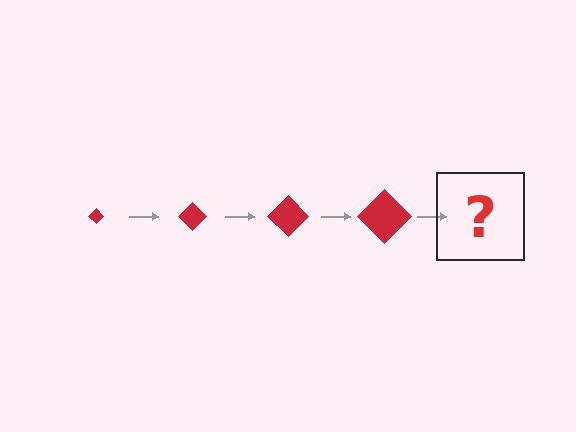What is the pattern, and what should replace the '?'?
The pattern is that the diamond gets progressively larger each step. The '?' should be a red diamond, larger than the previous one.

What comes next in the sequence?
The next element should be a red diamond, larger than the previous one.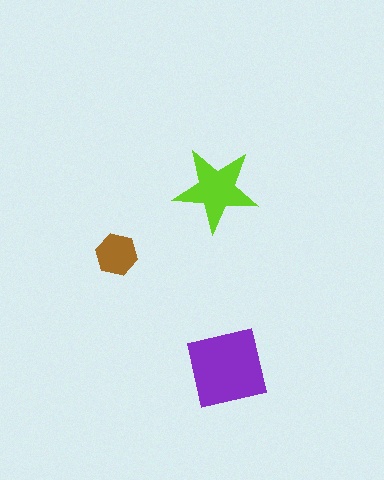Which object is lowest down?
The purple square is bottommost.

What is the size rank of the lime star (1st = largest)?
2nd.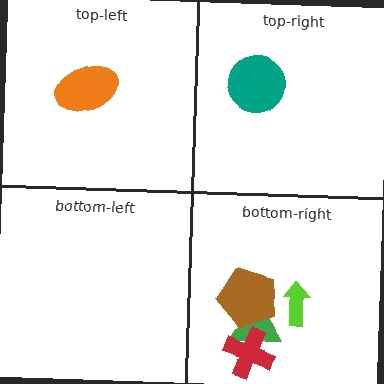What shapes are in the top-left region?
The orange ellipse.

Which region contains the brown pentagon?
The bottom-right region.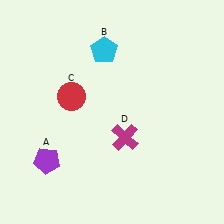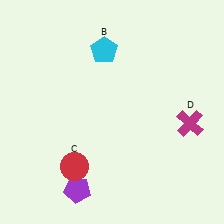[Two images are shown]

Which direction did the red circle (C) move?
The red circle (C) moved down.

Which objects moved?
The objects that moved are: the purple pentagon (A), the red circle (C), the magenta cross (D).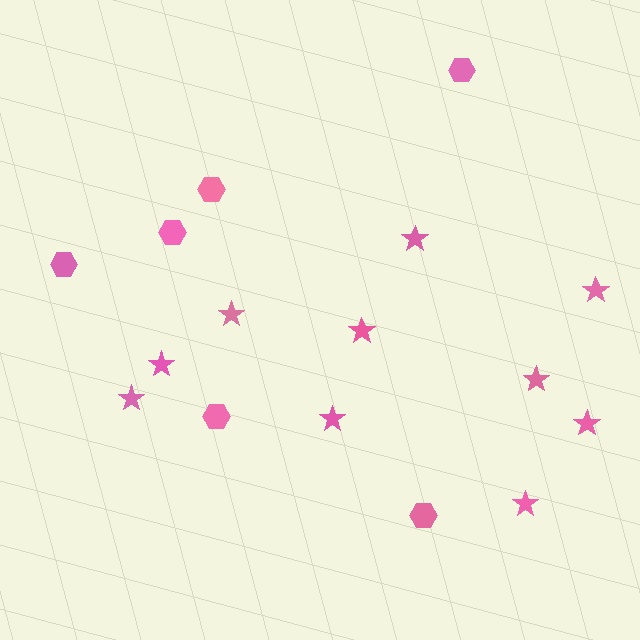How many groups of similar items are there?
There are 2 groups: one group of stars (10) and one group of hexagons (6).